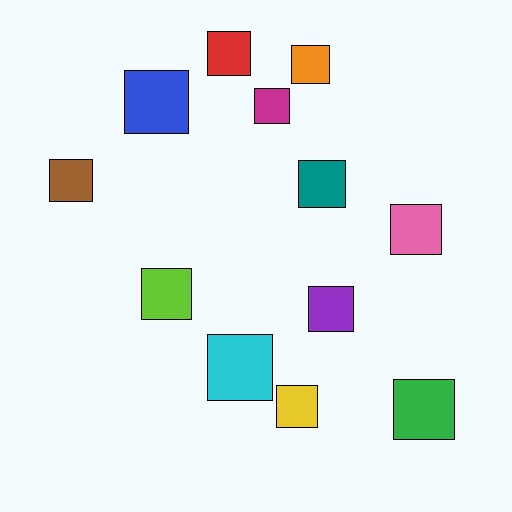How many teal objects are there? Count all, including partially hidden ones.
There is 1 teal object.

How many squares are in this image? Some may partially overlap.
There are 12 squares.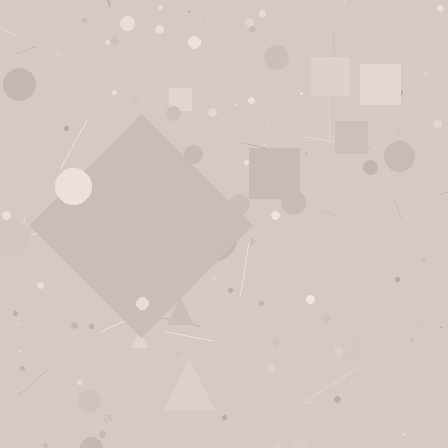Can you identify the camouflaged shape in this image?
The camouflaged shape is a diamond.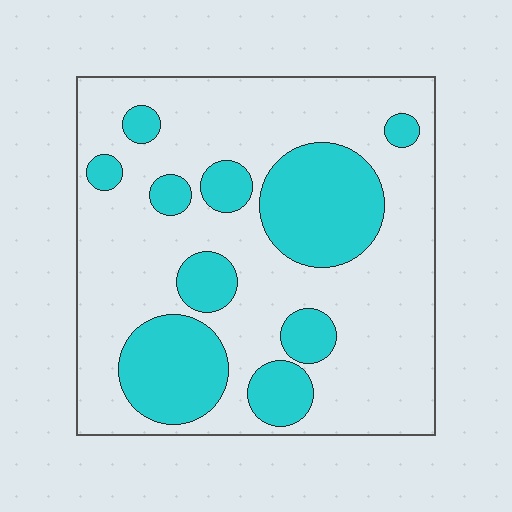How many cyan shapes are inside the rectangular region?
10.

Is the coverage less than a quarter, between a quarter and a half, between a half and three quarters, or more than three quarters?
Between a quarter and a half.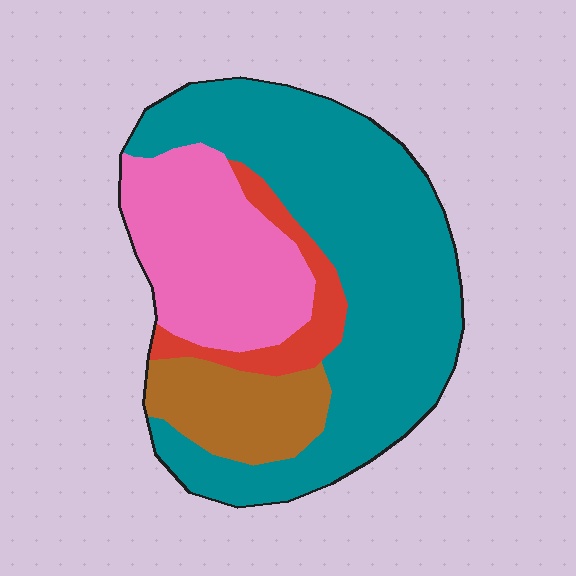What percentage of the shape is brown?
Brown takes up about one eighth (1/8) of the shape.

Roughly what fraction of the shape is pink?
Pink takes up about one quarter (1/4) of the shape.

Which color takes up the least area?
Red, at roughly 10%.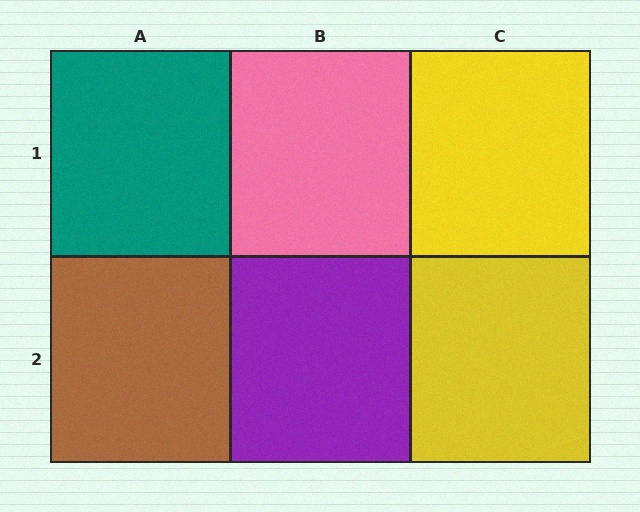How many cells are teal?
1 cell is teal.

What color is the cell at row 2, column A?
Brown.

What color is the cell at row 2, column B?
Purple.